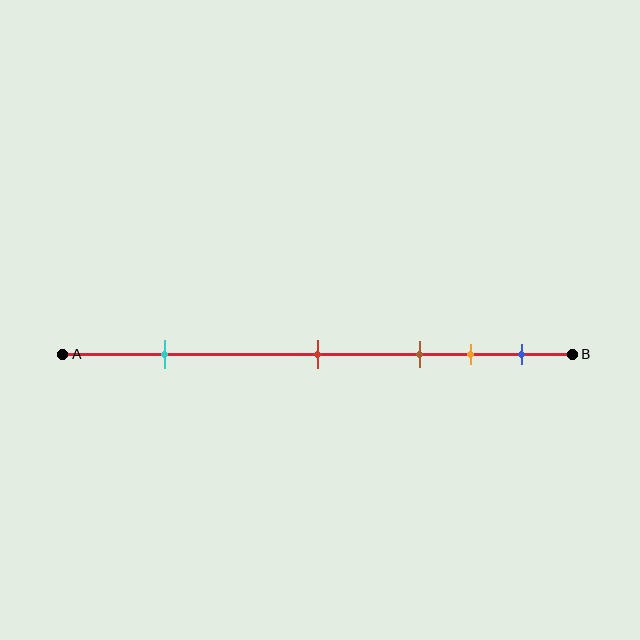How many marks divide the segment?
There are 5 marks dividing the segment.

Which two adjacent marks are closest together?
The orange and blue marks are the closest adjacent pair.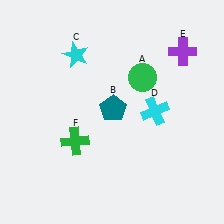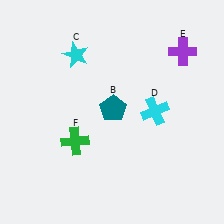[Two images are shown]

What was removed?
The green circle (A) was removed in Image 2.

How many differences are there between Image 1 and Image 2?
There is 1 difference between the two images.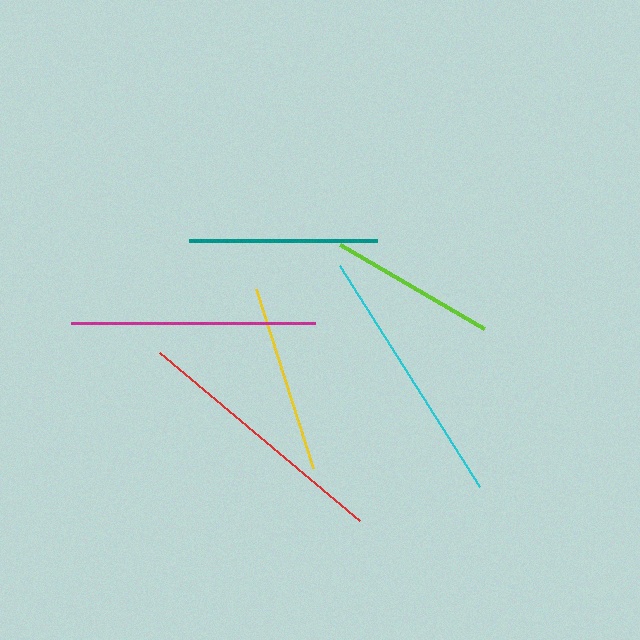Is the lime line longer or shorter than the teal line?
The teal line is longer than the lime line.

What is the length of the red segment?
The red segment is approximately 261 pixels long.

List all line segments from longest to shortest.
From longest to shortest: cyan, red, magenta, yellow, teal, lime.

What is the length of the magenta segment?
The magenta segment is approximately 244 pixels long.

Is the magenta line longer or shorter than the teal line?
The magenta line is longer than the teal line.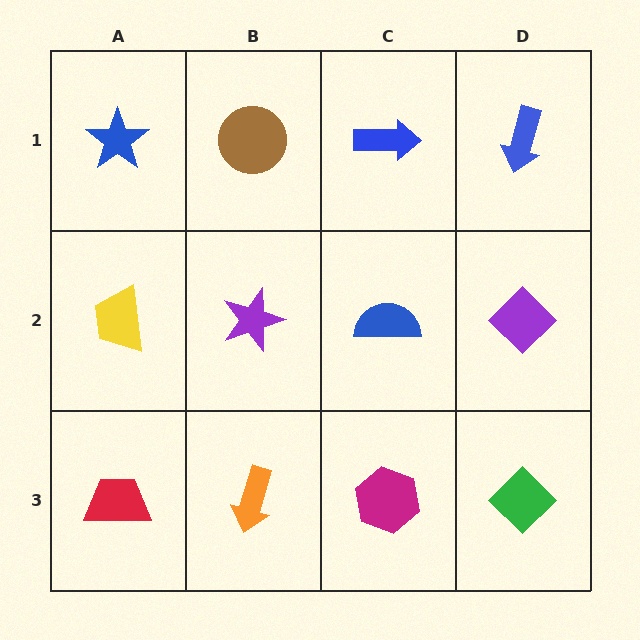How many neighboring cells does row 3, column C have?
3.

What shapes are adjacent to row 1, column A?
A yellow trapezoid (row 2, column A), a brown circle (row 1, column B).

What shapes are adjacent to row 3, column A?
A yellow trapezoid (row 2, column A), an orange arrow (row 3, column B).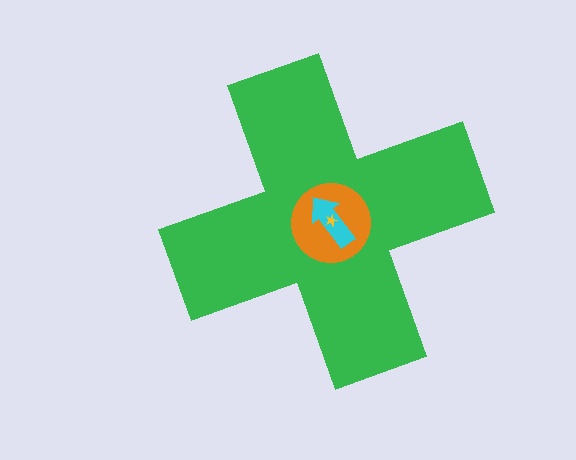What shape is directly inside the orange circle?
The cyan arrow.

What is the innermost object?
The yellow star.